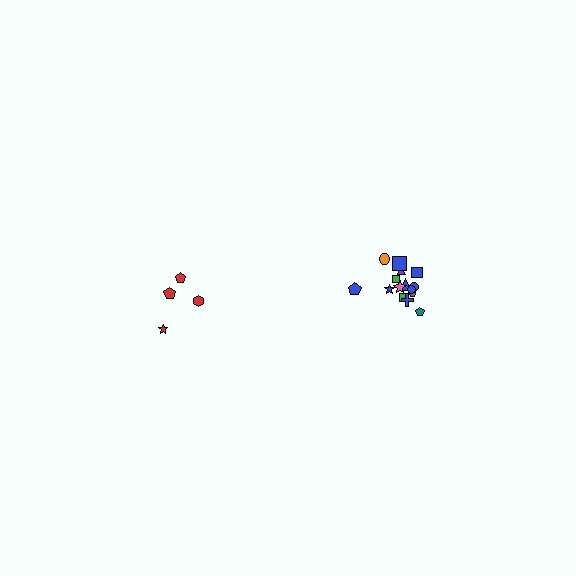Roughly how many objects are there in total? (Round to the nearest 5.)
Roughly 20 objects in total.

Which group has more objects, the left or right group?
The right group.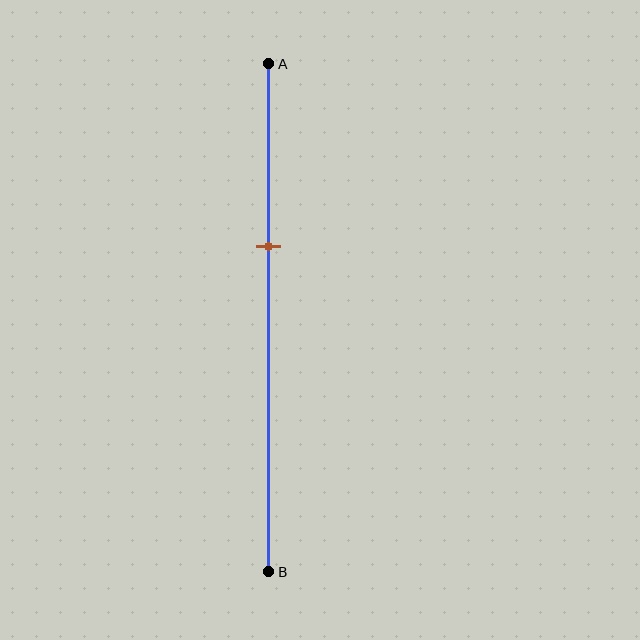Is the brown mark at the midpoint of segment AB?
No, the mark is at about 35% from A, not at the 50% midpoint.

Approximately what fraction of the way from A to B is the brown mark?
The brown mark is approximately 35% of the way from A to B.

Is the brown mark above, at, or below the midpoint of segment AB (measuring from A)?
The brown mark is above the midpoint of segment AB.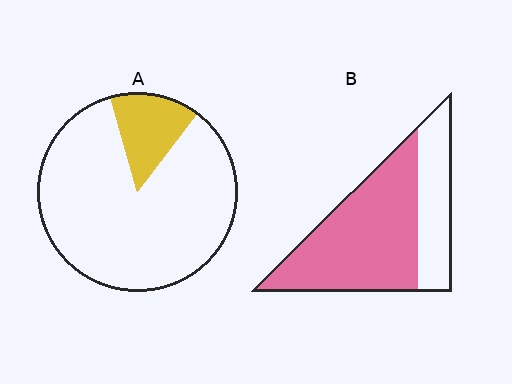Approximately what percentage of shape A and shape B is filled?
A is approximately 15% and B is approximately 70%.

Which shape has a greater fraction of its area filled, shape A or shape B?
Shape B.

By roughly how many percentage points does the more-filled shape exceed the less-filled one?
By roughly 55 percentage points (B over A).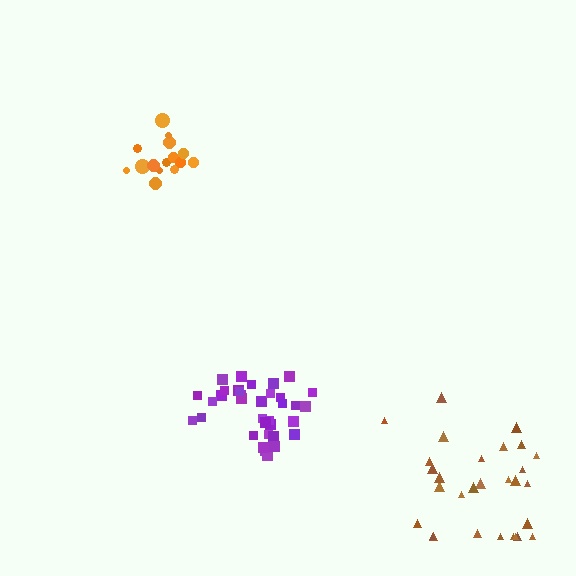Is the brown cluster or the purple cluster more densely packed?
Purple.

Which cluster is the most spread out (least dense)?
Brown.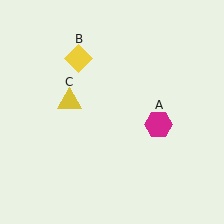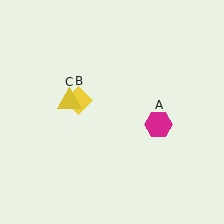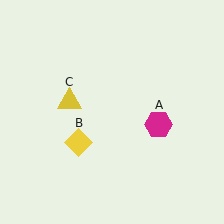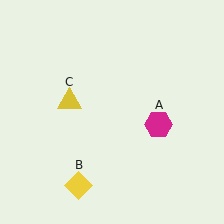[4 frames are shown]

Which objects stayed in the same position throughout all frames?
Magenta hexagon (object A) and yellow triangle (object C) remained stationary.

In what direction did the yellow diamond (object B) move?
The yellow diamond (object B) moved down.